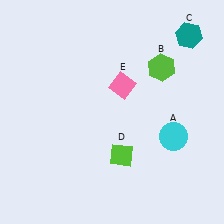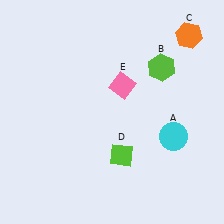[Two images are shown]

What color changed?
The hexagon (C) changed from teal in Image 1 to orange in Image 2.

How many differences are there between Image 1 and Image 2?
There is 1 difference between the two images.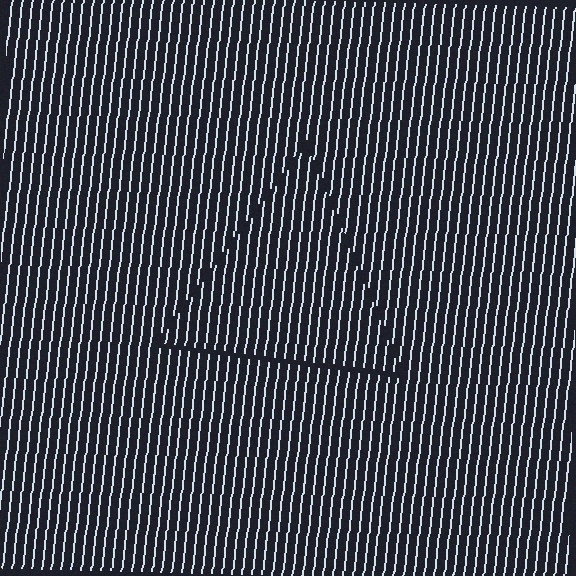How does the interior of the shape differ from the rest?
The interior of the shape contains the same grating, shifted by half a period — the contour is defined by the phase discontinuity where line-ends from the inner and outer gratings abut.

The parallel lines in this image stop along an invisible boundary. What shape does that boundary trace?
An illusory triangle. The interior of the shape contains the same grating, shifted by half a period — the contour is defined by the phase discontinuity where line-ends from the inner and outer gratings abut.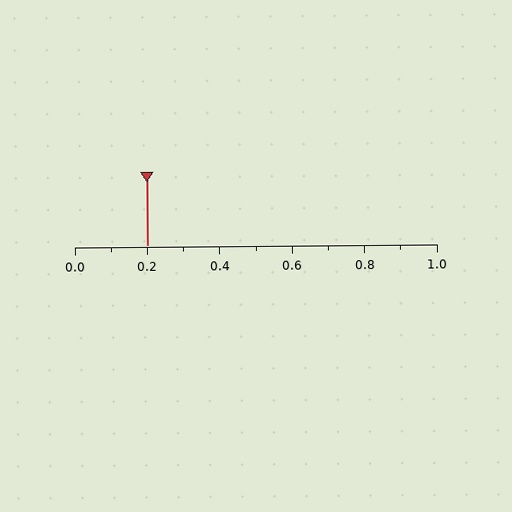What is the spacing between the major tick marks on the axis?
The major ticks are spaced 0.2 apart.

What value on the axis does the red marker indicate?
The marker indicates approximately 0.2.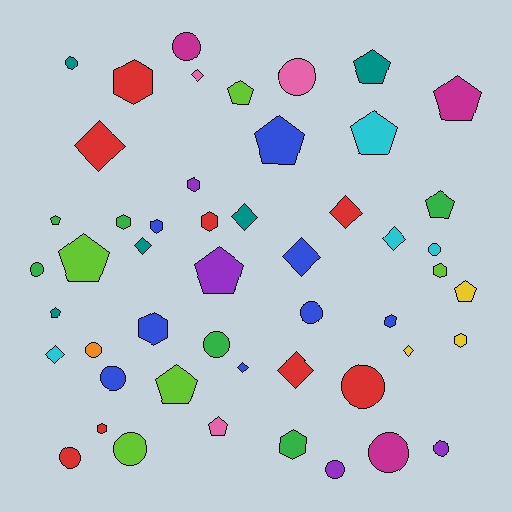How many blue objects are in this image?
There are 8 blue objects.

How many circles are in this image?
There are 15 circles.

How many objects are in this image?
There are 50 objects.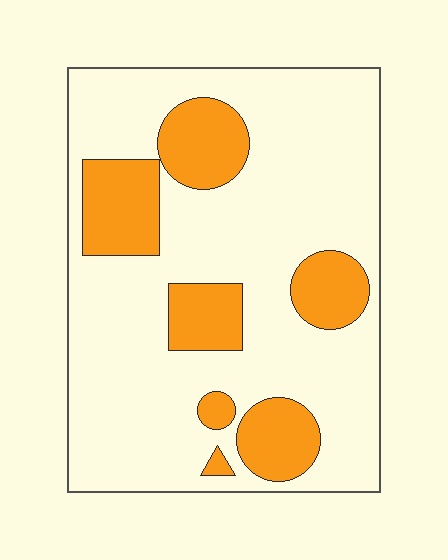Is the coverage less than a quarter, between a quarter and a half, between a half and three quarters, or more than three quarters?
Less than a quarter.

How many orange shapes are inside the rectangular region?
7.